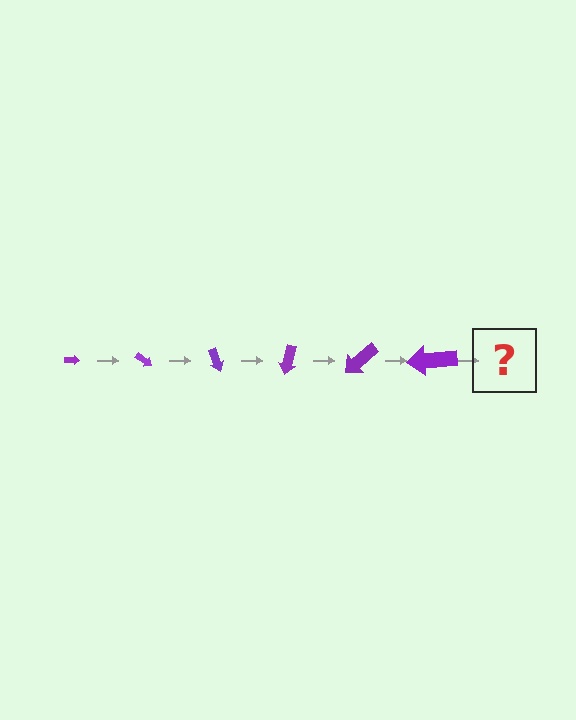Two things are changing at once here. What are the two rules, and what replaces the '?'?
The two rules are that the arrow grows larger each step and it rotates 35 degrees each step. The '?' should be an arrow, larger than the previous one and rotated 210 degrees from the start.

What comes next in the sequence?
The next element should be an arrow, larger than the previous one and rotated 210 degrees from the start.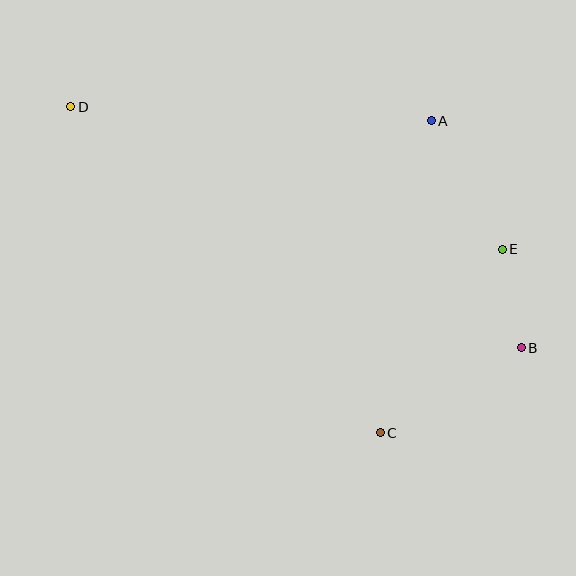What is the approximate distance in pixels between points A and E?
The distance between A and E is approximately 147 pixels.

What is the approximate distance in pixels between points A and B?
The distance between A and B is approximately 244 pixels.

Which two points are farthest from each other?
Points B and D are farthest from each other.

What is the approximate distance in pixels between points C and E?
The distance between C and E is approximately 220 pixels.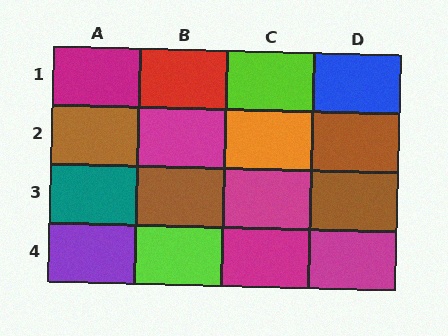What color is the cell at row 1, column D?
Blue.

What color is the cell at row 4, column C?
Magenta.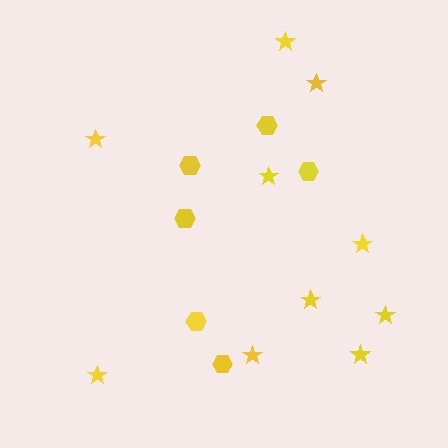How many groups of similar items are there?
There are 2 groups: one group of hexagons (6) and one group of stars (10).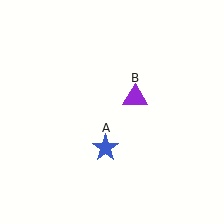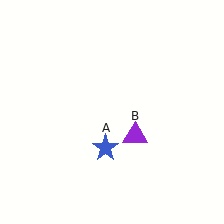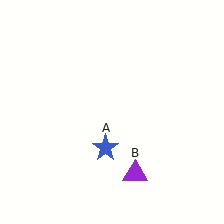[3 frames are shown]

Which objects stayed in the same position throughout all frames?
Blue star (object A) remained stationary.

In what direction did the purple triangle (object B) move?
The purple triangle (object B) moved down.